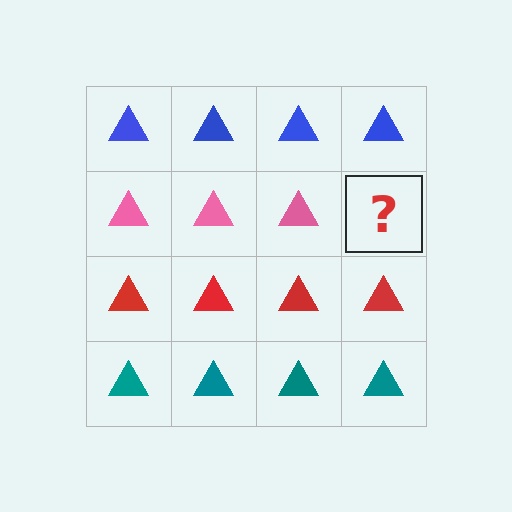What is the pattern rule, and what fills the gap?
The rule is that each row has a consistent color. The gap should be filled with a pink triangle.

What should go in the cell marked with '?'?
The missing cell should contain a pink triangle.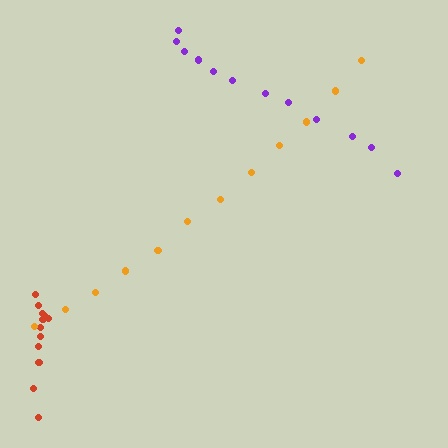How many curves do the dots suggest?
There are 3 distinct paths.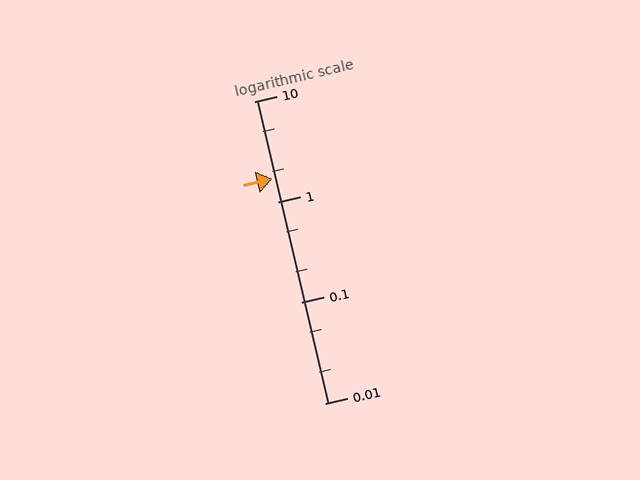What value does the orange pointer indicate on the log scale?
The pointer indicates approximately 1.7.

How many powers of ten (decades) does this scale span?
The scale spans 3 decades, from 0.01 to 10.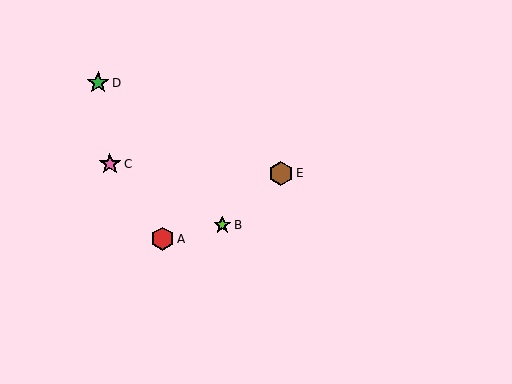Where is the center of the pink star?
The center of the pink star is at (110, 164).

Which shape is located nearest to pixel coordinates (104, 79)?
The green star (labeled D) at (98, 83) is nearest to that location.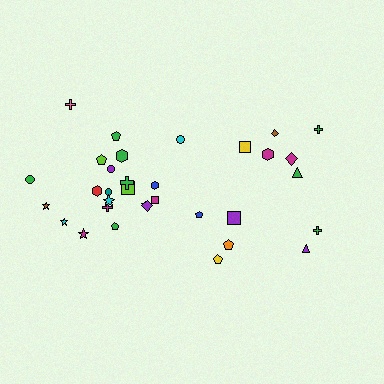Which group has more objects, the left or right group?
The left group.